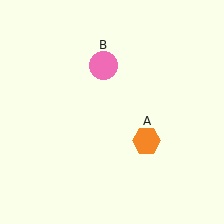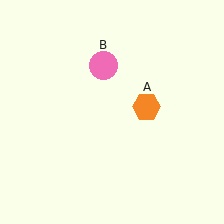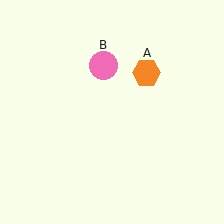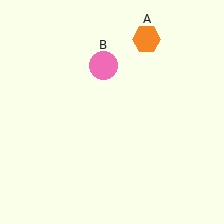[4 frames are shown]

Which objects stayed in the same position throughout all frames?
Pink circle (object B) remained stationary.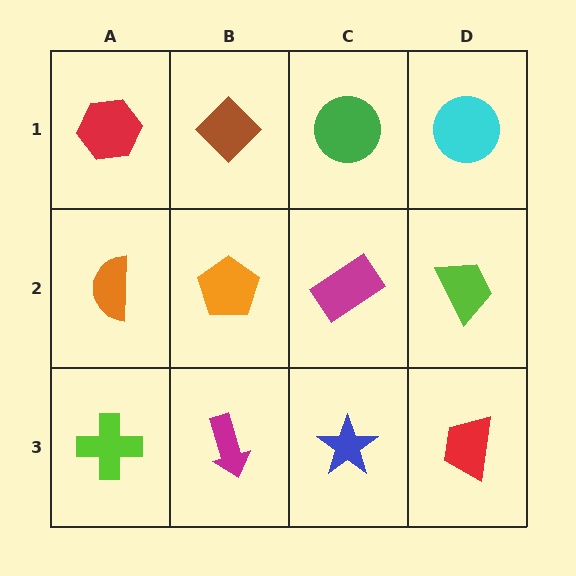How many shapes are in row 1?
4 shapes.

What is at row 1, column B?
A brown diamond.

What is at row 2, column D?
A lime trapezoid.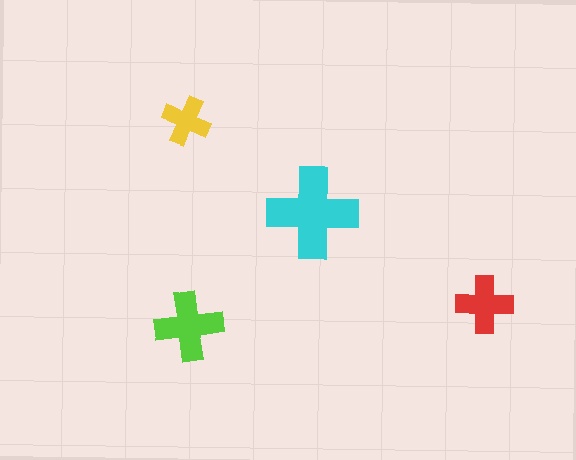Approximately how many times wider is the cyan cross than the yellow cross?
About 2 times wider.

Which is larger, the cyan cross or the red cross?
The cyan one.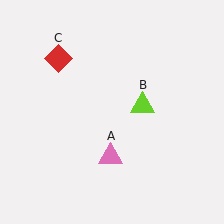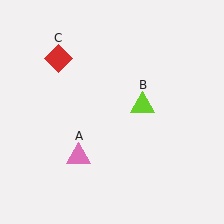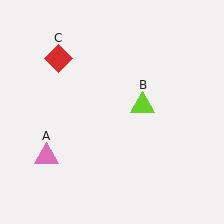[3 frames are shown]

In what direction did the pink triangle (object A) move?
The pink triangle (object A) moved left.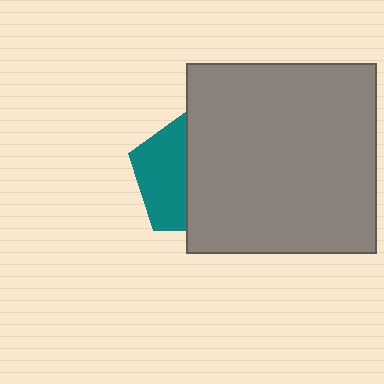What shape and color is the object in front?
The object in front is a gray square.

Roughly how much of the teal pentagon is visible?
A small part of it is visible (roughly 42%).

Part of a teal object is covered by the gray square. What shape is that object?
It is a pentagon.